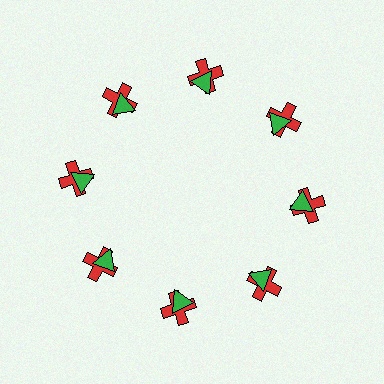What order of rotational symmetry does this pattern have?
This pattern has 8-fold rotational symmetry.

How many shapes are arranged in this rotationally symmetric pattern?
There are 16 shapes, arranged in 8 groups of 2.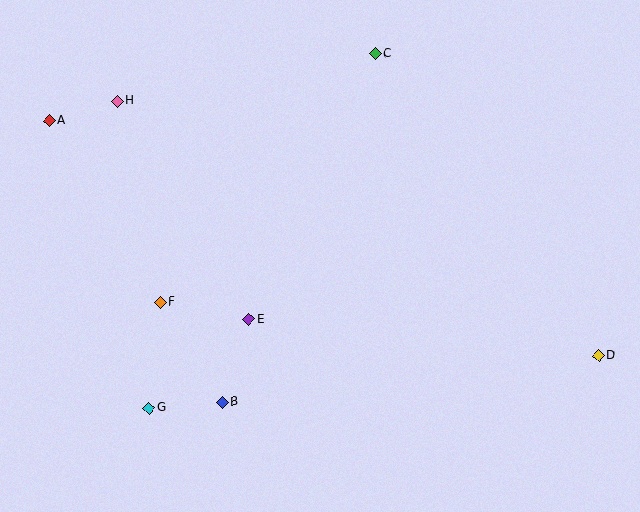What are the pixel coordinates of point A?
Point A is at (49, 120).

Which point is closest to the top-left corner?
Point A is closest to the top-left corner.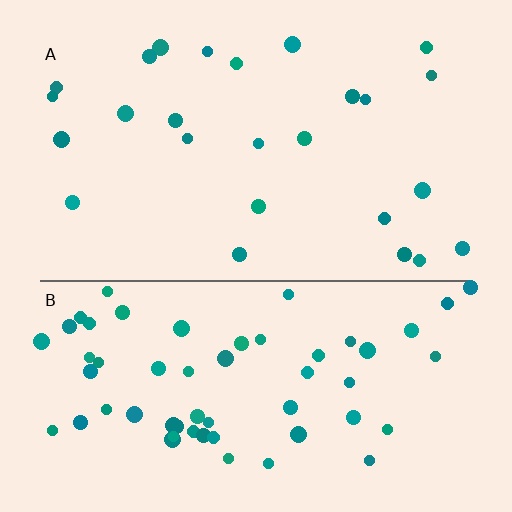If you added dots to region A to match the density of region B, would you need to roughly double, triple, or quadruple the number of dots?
Approximately double.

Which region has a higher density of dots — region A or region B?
B (the bottom).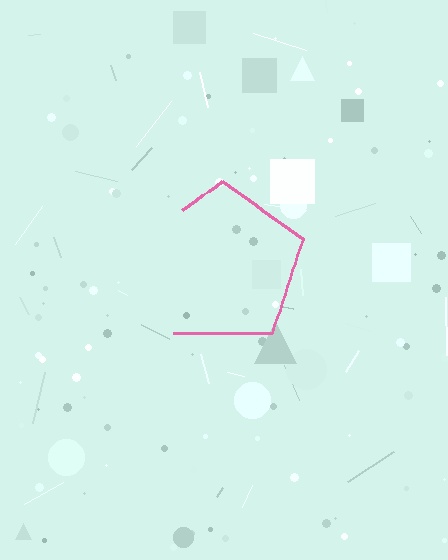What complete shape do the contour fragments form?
The contour fragments form a pentagon.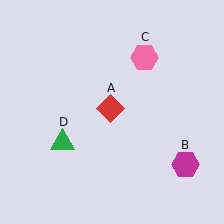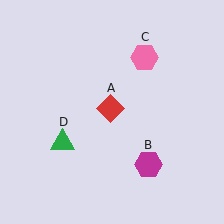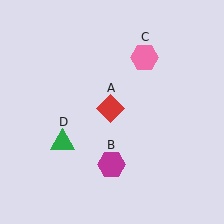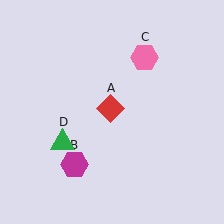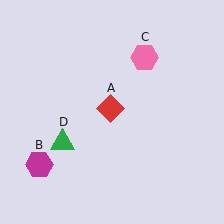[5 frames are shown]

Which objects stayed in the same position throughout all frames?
Red diamond (object A) and pink hexagon (object C) and green triangle (object D) remained stationary.